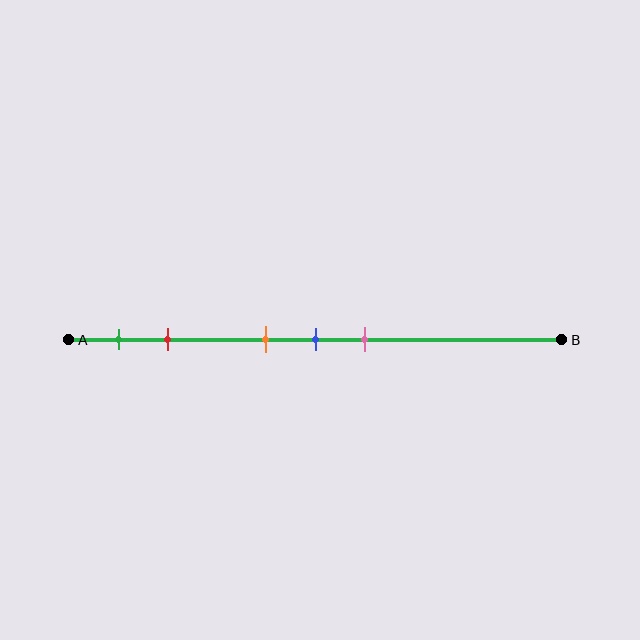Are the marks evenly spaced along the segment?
No, the marks are not evenly spaced.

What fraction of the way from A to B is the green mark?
The green mark is approximately 10% (0.1) of the way from A to B.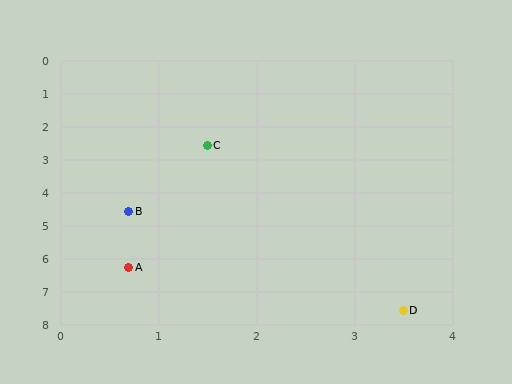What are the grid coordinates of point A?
Point A is at approximately (0.7, 6.3).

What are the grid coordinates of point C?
Point C is at approximately (1.5, 2.6).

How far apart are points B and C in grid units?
Points B and C are about 2.2 grid units apart.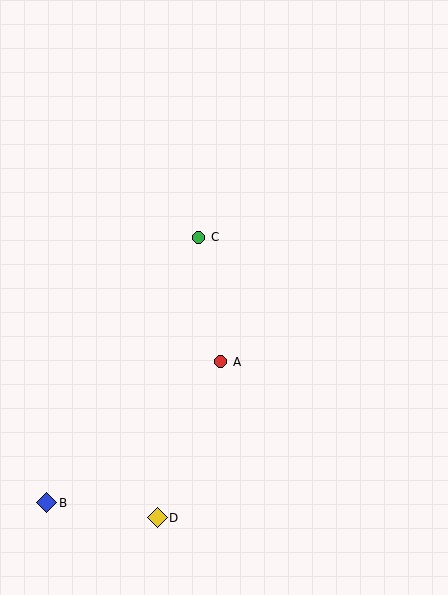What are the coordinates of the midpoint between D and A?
The midpoint between D and A is at (189, 440).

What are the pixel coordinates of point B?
Point B is at (47, 503).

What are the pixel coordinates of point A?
Point A is at (221, 362).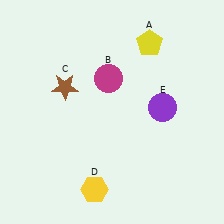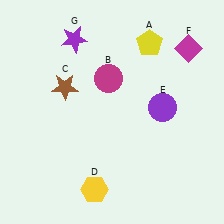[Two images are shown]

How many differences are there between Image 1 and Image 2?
There are 2 differences between the two images.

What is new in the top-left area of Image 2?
A purple star (G) was added in the top-left area of Image 2.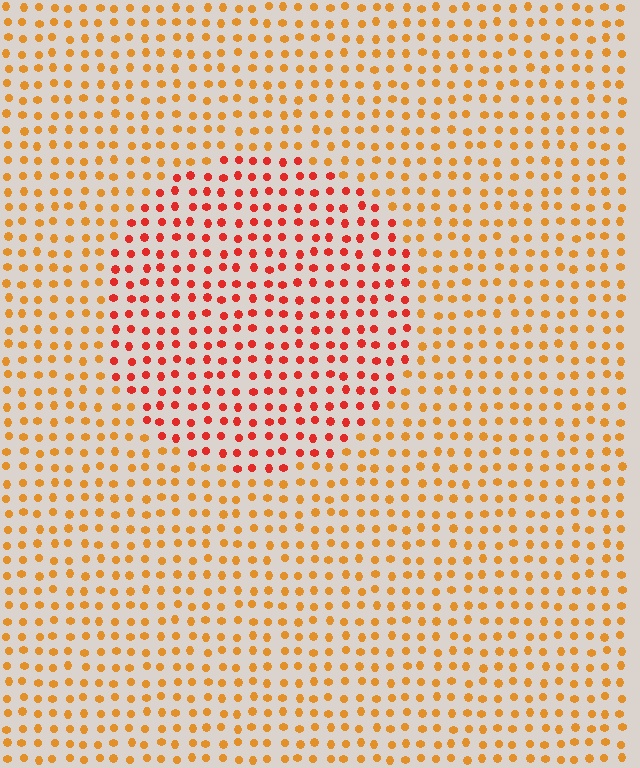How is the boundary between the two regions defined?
The boundary is defined purely by a slight shift in hue (about 33 degrees). Spacing, size, and orientation are identical on both sides.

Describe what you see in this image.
The image is filled with small orange elements in a uniform arrangement. A circle-shaped region is visible where the elements are tinted to a slightly different hue, forming a subtle color boundary.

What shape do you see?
I see a circle.